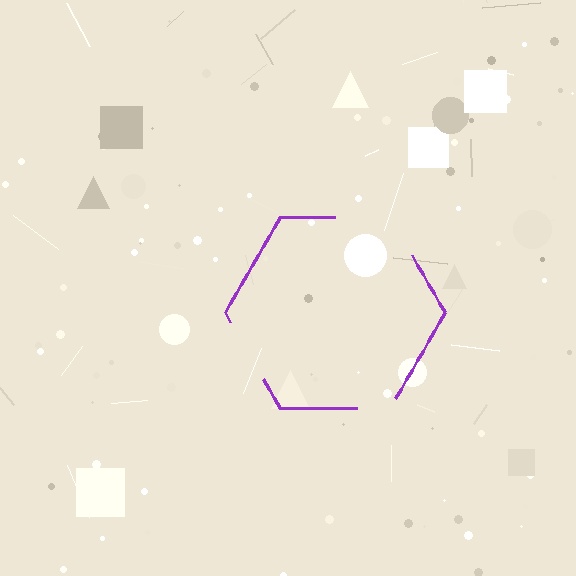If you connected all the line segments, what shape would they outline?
They would outline a hexagon.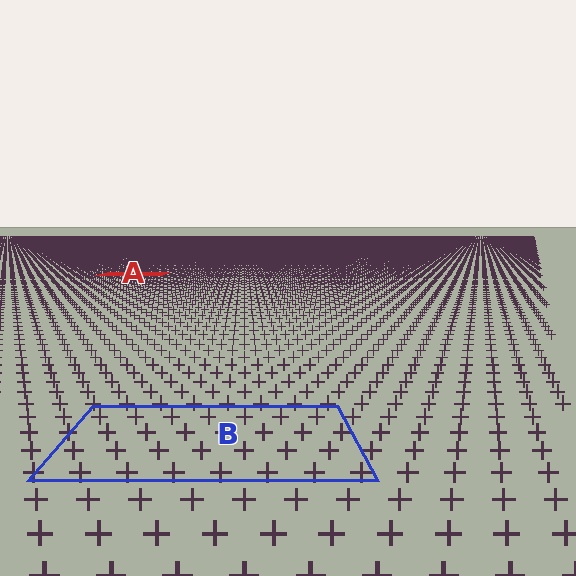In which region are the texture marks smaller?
The texture marks are smaller in region A, because it is farther away.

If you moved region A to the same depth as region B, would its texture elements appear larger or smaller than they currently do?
They would appear larger. At a closer depth, the same texture elements are projected at a bigger on-screen size.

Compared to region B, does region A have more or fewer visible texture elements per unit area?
Region A has more texture elements per unit area — they are packed more densely because it is farther away.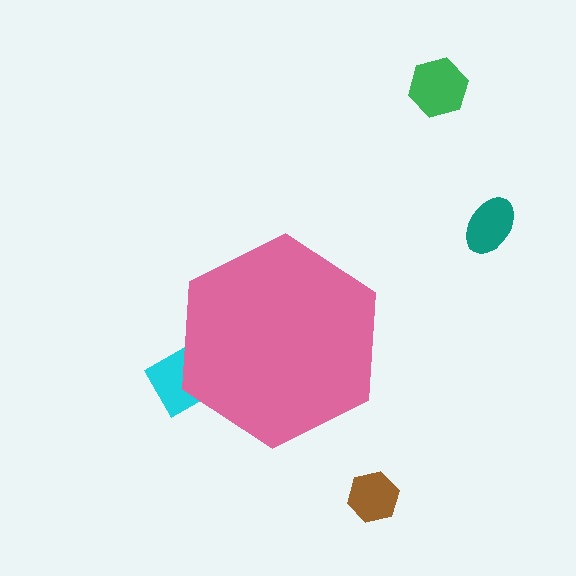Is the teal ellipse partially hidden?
No, the teal ellipse is fully visible.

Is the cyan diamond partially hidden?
Yes, the cyan diamond is partially hidden behind the pink hexagon.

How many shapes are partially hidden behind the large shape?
1 shape is partially hidden.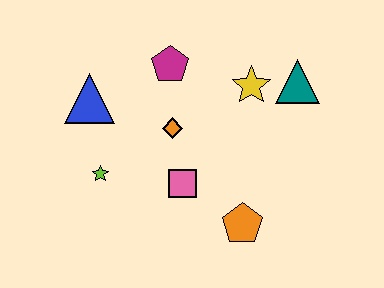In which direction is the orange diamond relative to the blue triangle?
The orange diamond is to the right of the blue triangle.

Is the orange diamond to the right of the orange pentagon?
No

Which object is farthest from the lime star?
The teal triangle is farthest from the lime star.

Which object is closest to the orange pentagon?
The pink square is closest to the orange pentagon.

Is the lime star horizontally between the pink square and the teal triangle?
No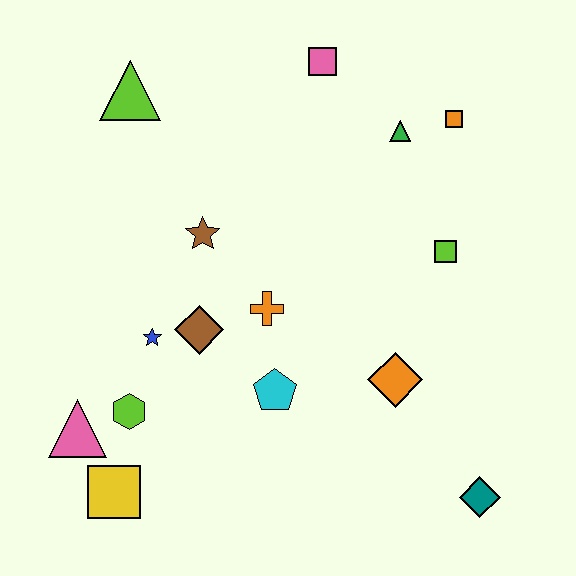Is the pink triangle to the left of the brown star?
Yes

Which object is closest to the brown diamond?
The blue star is closest to the brown diamond.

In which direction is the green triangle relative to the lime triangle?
The green triangle is to the right of the lime triangle.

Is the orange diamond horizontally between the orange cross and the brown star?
No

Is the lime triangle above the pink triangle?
Yes